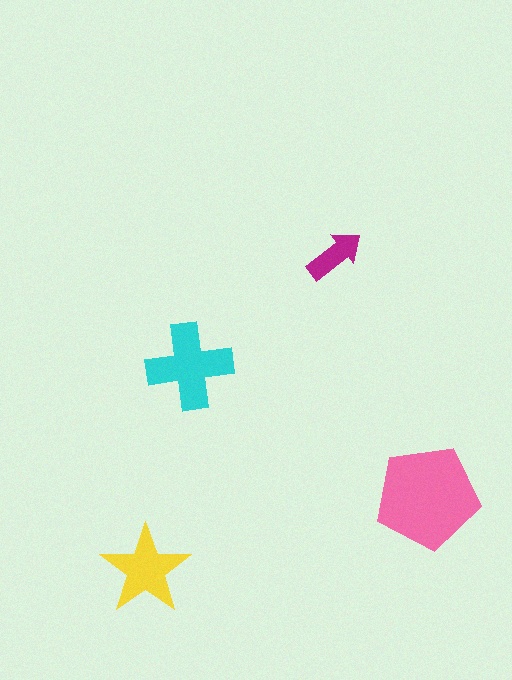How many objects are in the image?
There are 4 objects in the image.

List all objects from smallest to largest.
The magenta arrow, the yellow star, the cyan cross, the pink pentagon.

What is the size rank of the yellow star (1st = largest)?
3rd.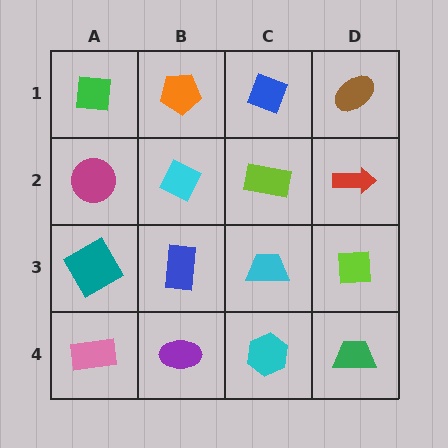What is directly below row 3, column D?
A green trapezoid.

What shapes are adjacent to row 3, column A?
A magenta circle (row 2, column A), a pink rectangle (row 4, column A), a blue rectangle (row 3, column B).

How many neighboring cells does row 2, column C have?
4.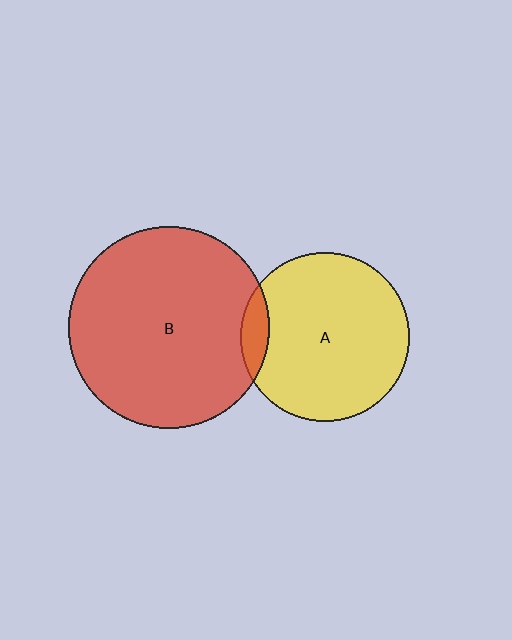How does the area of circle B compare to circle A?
Approximately 1.4 times.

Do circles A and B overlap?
Yes.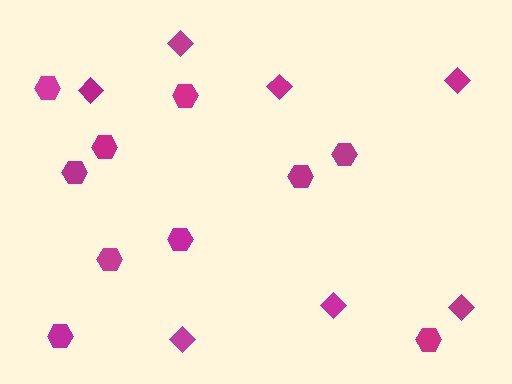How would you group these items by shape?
There are 2 groups: one group of hexagons (10) and one group of diamonds (7).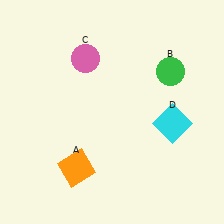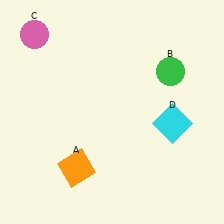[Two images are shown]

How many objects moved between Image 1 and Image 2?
1 object moved between the two images.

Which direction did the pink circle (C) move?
The pink circle (C) moved left.